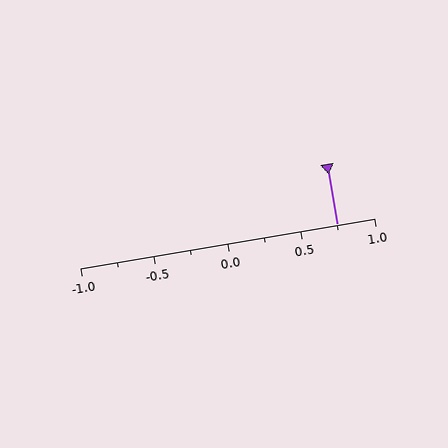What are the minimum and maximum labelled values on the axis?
The axis runs from -1.0 to 1.0.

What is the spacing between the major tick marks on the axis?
The major ticks are spaced 0.5 apart.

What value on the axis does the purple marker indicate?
The marker indicates approximately 0.75.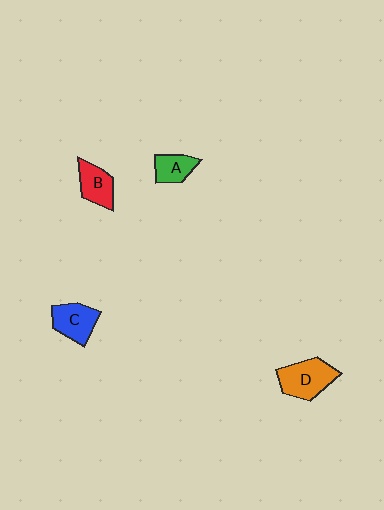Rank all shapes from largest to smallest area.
From largest to smallest: D (orange), C (blue), B (red), A (green).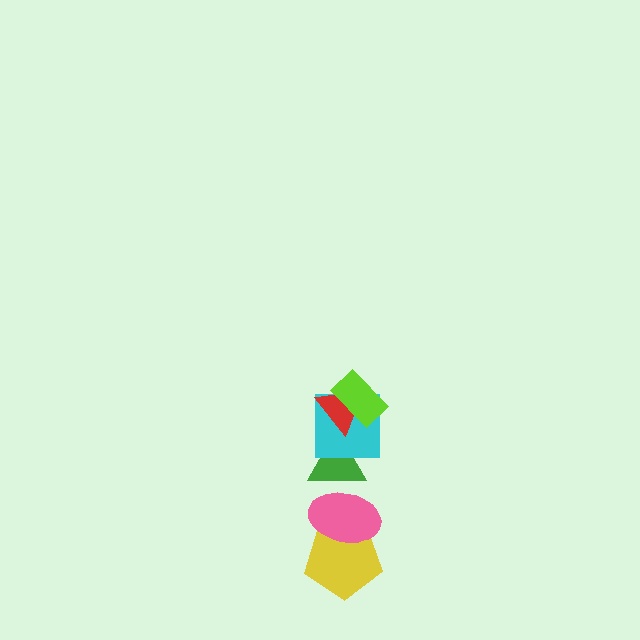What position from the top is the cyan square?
The cyan square is 3rd from the top.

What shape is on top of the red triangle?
The lime rectangle is on top of the red triangle.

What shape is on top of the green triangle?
The cyan square is on top of the green triangle.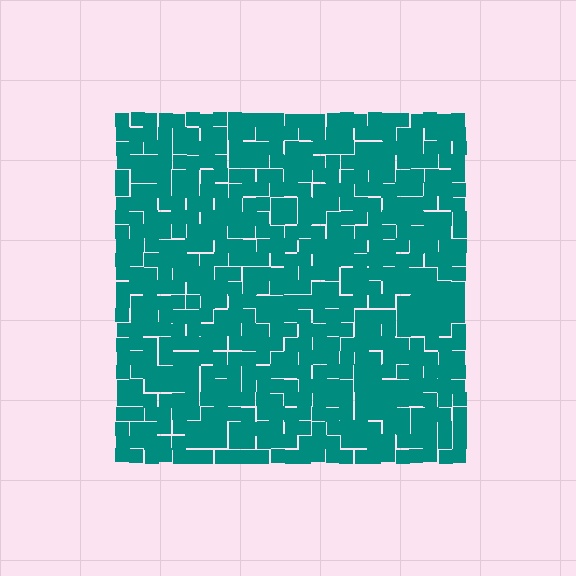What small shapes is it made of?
It is made of small squares.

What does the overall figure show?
The overall figure shows a square.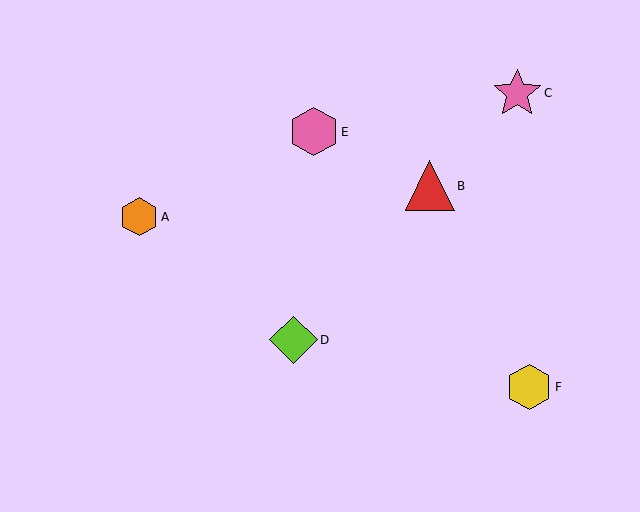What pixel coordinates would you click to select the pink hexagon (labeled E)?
Click at (314, 132) to select the pink hexagon E.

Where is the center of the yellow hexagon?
The center of the yellow hexagon is at (529, 387).